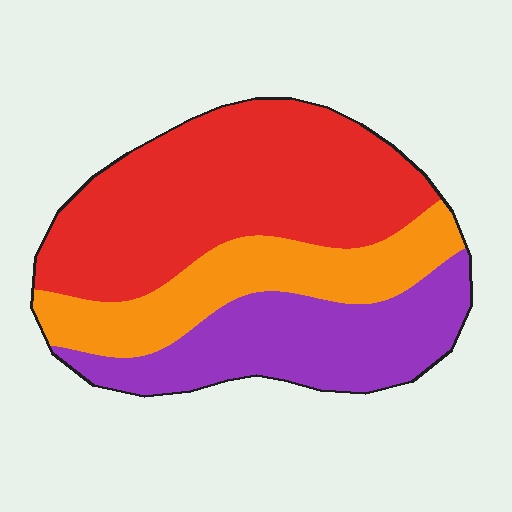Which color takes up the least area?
Orange, at roughly 25%.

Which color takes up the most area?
Red, at roughly 45%.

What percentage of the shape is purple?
Purple takes up about one quarter (1/4) of the shape.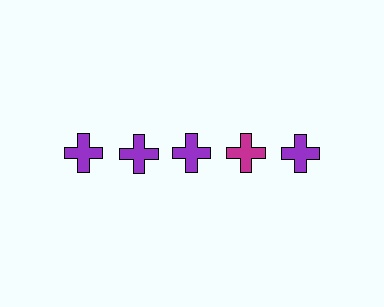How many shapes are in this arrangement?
There are 5 shapes arranged in a grid pattern.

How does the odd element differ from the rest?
It has a different color: magenta instead of purple.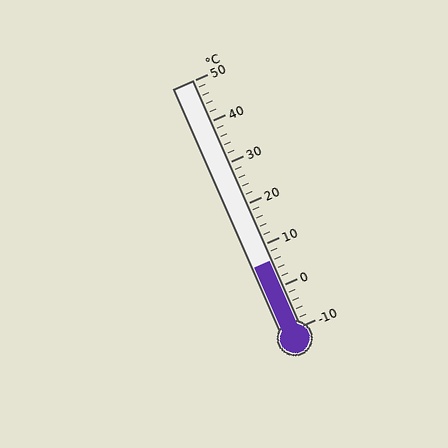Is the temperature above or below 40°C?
The temperature is below 40°C.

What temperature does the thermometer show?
The thermometer shows approximately 6°C.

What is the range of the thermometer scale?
The thermometer scale ranges from -10°C to 50°C.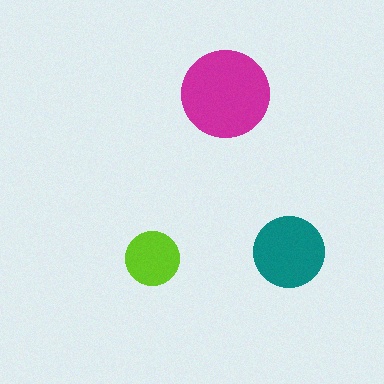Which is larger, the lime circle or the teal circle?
The teal one.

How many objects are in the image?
There are 3 objects in the image.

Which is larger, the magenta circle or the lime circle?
The magenta one.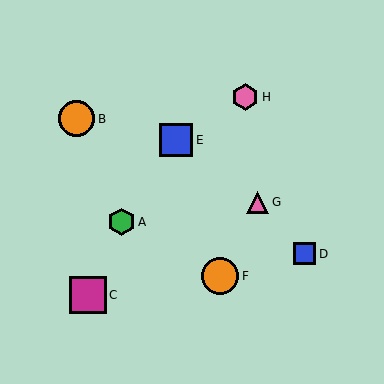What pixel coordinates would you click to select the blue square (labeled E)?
Click at (176, 140) to select the blue square E.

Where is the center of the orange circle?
The center of the orange circle is at (220, 276).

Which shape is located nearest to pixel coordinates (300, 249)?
The blue square (labeled D) at (305, 254) is nearest to that location.